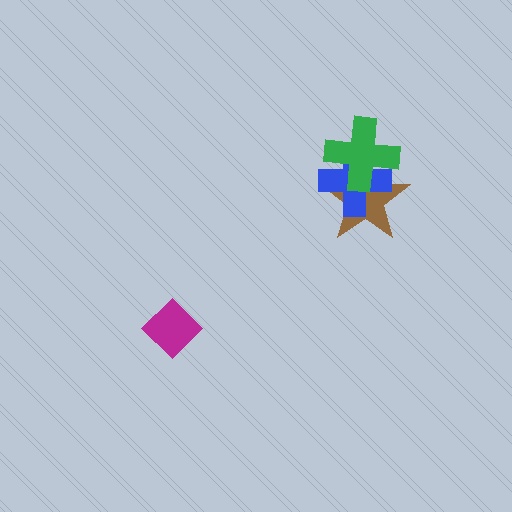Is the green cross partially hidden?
No, no other shape covers it.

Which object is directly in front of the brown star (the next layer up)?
The blue cross is directly in front of the brown star.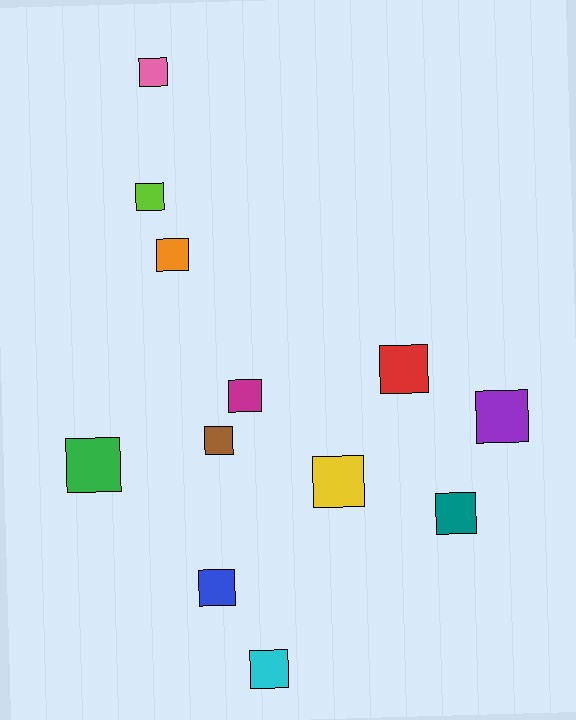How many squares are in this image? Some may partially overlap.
There are 12 squares.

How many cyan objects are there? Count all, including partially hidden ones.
There is 1 cyan object.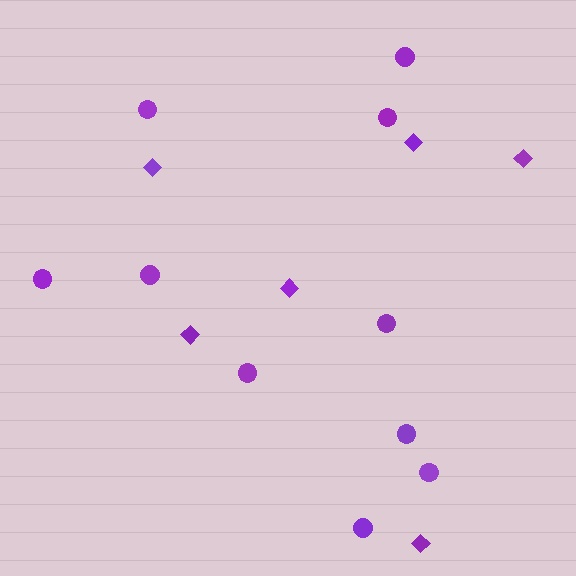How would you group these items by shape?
There are 2 groups: one group of circles (10) and one group of diamonds (6).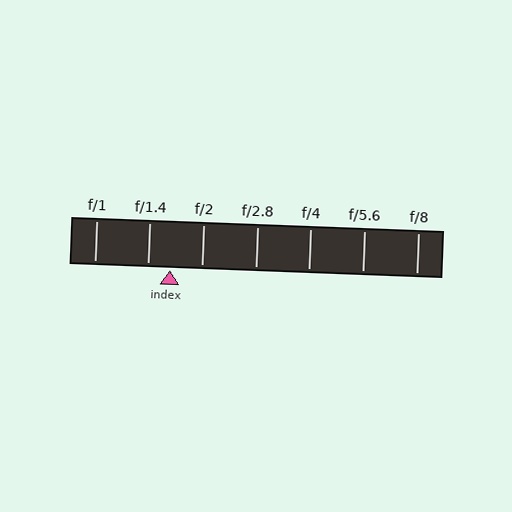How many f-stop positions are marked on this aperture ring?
There are 7 f-stop positions marked.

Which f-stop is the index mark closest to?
The index mark is closest to f/1.4.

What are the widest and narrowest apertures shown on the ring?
The widest aperture shown is f/1 and the narrowest is f/8.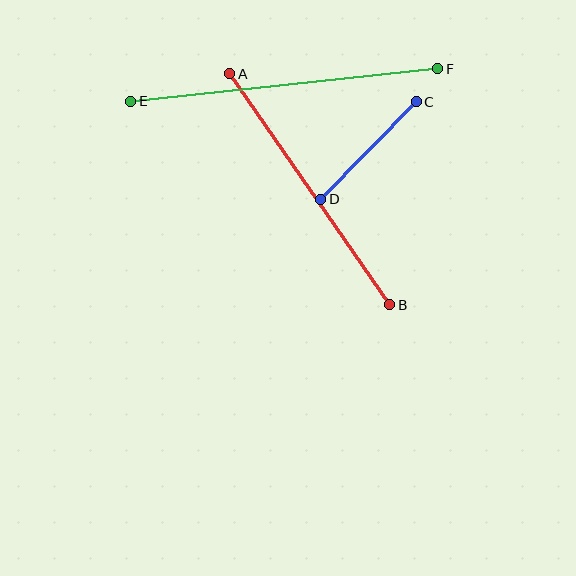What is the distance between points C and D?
The distance is approximately 137 pixels.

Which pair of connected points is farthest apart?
Points E and F are farthest apart.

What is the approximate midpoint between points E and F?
The midpoint is at approximately (284, 85) pixels.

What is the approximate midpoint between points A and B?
The midpoint is at approximately (310, 189) pixels.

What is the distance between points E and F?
The distance is approximately 308 pixels.